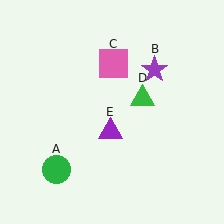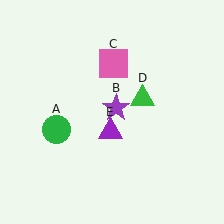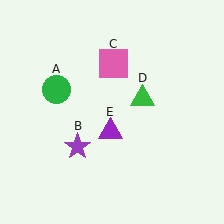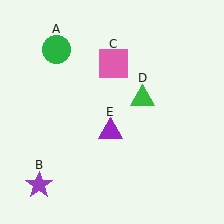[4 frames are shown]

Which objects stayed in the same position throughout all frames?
Pink square (object C) and green triangle (object D) and purple triangle (object E) remained stationary.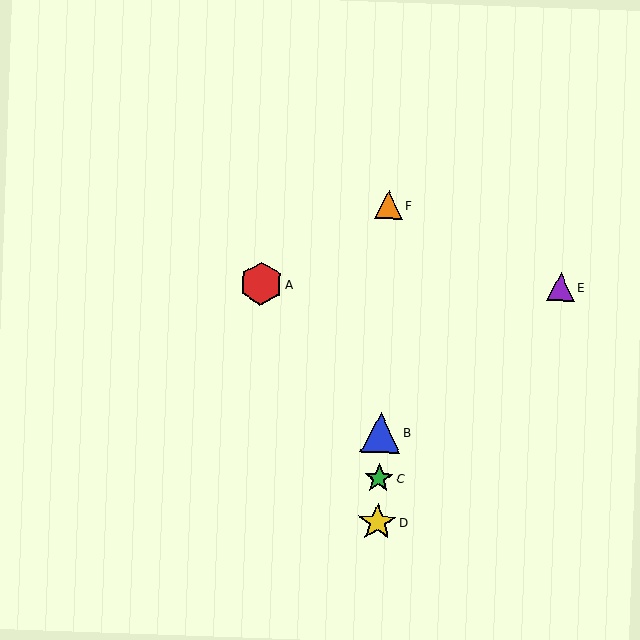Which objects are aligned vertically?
Objects B, C, D, F are aligned vertically.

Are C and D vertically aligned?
Yes, both are at x≈379.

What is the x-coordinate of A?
Object A is at x≈261.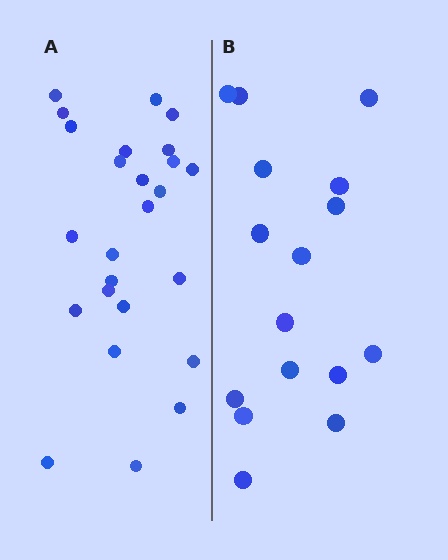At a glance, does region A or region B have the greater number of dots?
Region A (the left region) has more dots.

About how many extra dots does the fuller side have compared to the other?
Region A has roughly 8 or so more dots than region B.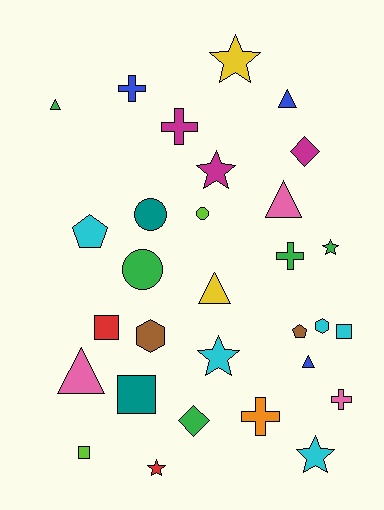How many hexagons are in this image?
There are 2 hexagons.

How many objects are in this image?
There are 30 objects.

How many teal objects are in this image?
There are 2 teal objects.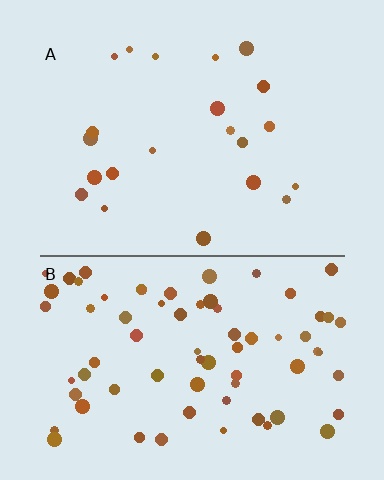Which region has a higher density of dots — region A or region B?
B (the bottom).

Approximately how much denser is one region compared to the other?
Approximately 3.3× — region B over region A.